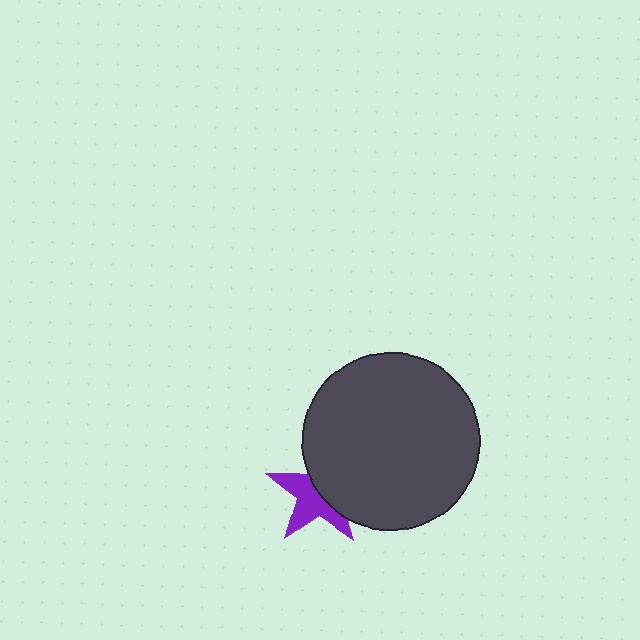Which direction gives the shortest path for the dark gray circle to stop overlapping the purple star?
Moving right gives the shortest separation.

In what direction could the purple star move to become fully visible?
The purple star could move left. That would shift it out from behind the dark gray circle entirely.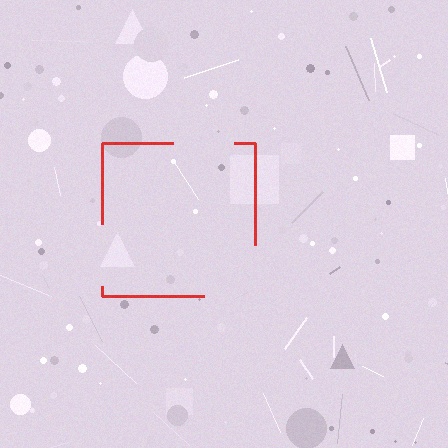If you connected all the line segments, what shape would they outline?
They would outline a square.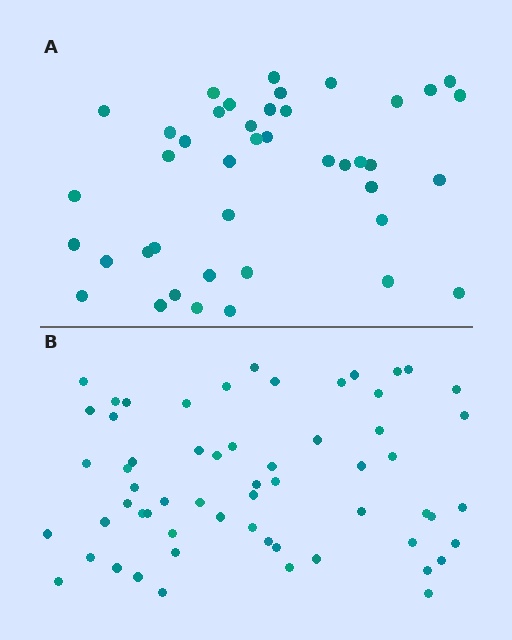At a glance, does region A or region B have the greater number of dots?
Region B (the bottom region) has more dots.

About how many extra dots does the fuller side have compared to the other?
Region B has approximately 20 more dots than region A.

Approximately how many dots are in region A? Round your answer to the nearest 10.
About 40 dots. (The exact count is 42, which rounds to 40.)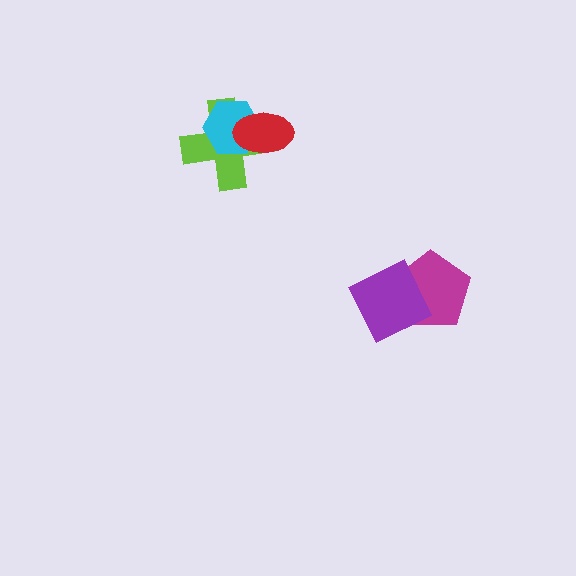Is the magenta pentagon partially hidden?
Yes, it is partially covered by another shape.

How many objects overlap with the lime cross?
2 objects overlap with the lime cross.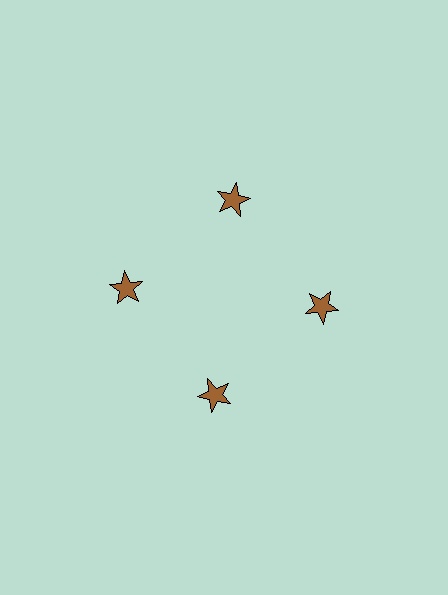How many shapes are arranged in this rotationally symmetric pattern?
There are 4 shapes, arranged in 4 groups of 1.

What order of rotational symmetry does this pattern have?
This pattern has 4-fold rotational symmetry.